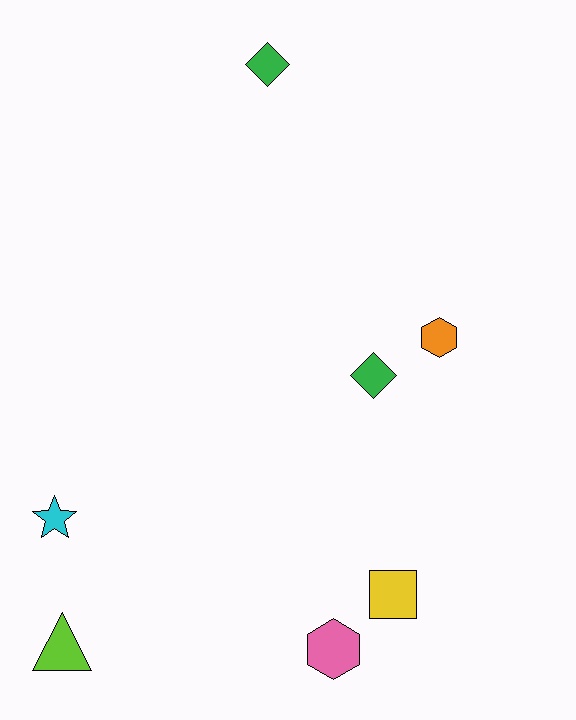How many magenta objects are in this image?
There are no magenta objects.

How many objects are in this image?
There are 7 objects.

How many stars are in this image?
There is 1 star.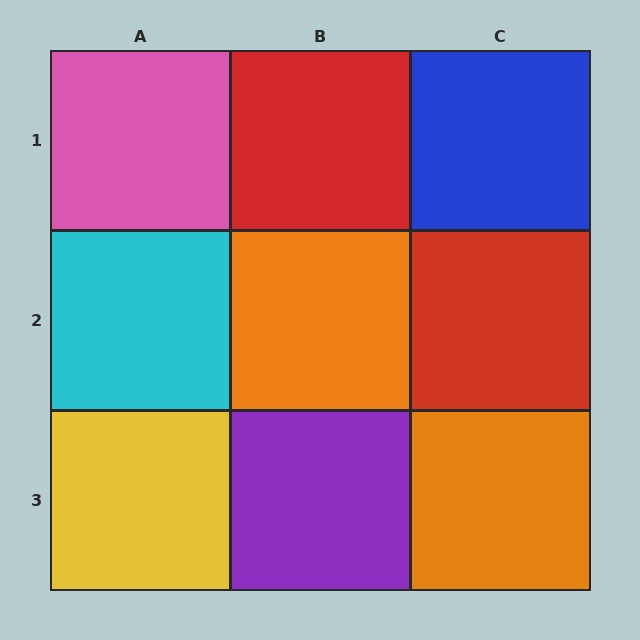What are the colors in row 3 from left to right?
Yellow, purple, orange.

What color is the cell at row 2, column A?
Cyan.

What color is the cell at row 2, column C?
Red.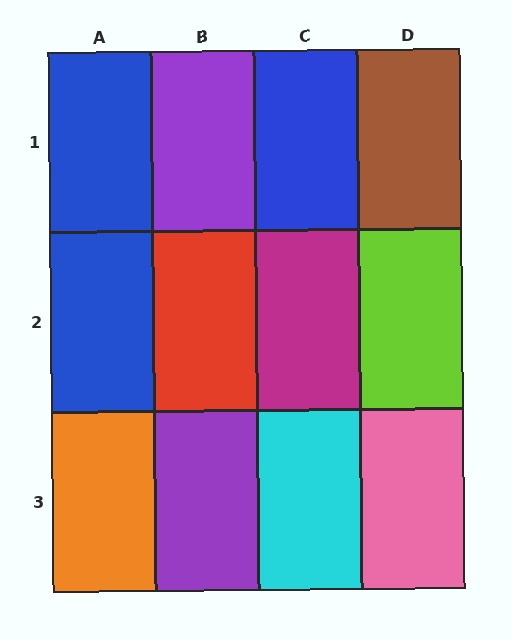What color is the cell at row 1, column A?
Blue.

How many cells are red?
1 cell is red.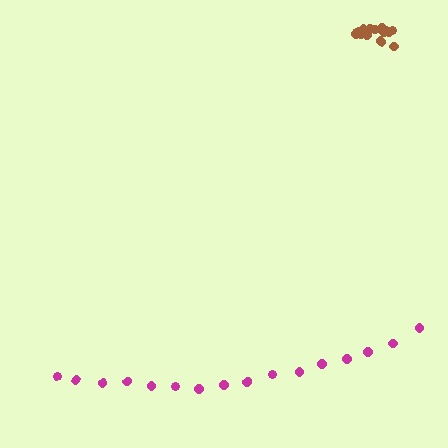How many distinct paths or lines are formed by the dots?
There are 2 distinct paths.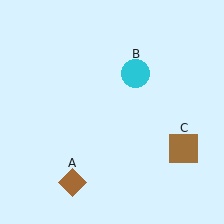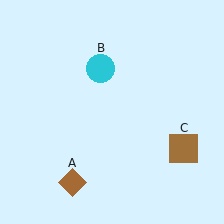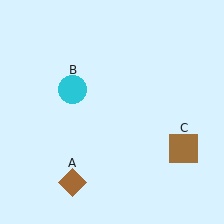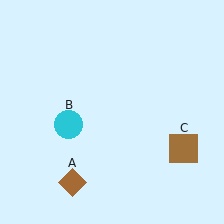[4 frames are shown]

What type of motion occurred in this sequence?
The cyan circle (object B) rotated counterclockwise around the center of the scene.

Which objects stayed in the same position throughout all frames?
Brown diamond (object A) and brown square (object C) remained stationary.